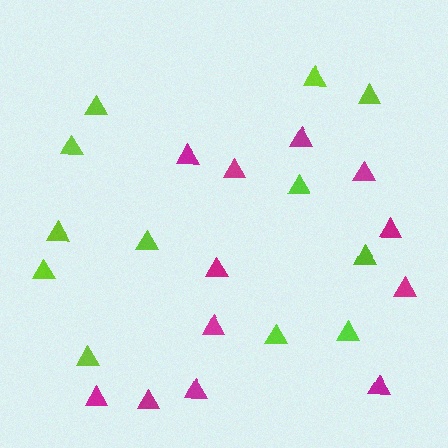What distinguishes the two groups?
There are 2 groups: one group of lime triangles (12) and one group of magenta triangles (12).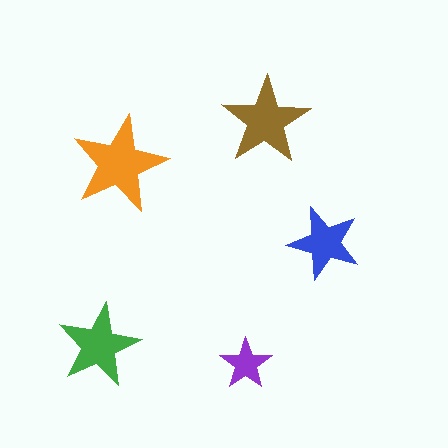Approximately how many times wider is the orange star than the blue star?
About 1.5 times wider.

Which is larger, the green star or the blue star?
The green one.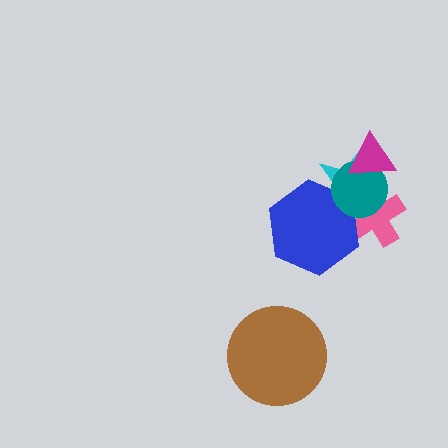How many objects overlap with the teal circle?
4 objects overlap with the teal circle.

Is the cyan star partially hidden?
Yes, it is partially covered by another shape.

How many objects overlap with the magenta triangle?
2 objects overlap with the magenta triangle.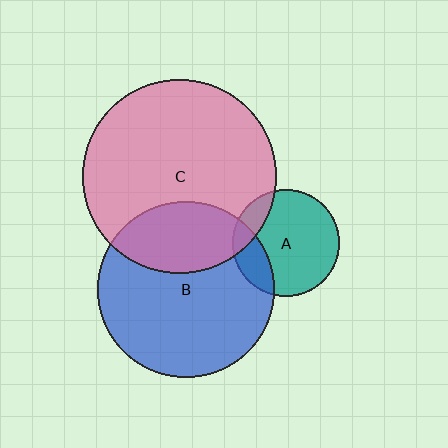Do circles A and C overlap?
Yes.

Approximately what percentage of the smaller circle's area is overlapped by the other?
Approximately 15%.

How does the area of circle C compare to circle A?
Approximately 3.3 times.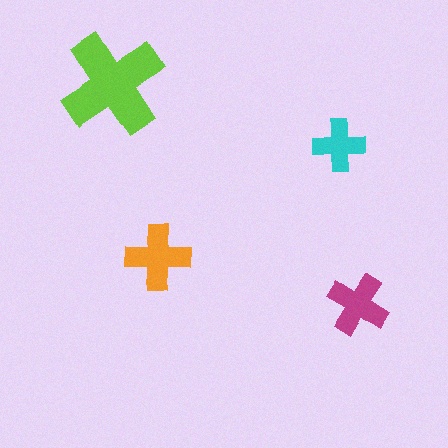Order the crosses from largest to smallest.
the lime one, the orange one, the magenta one, the cyan one.